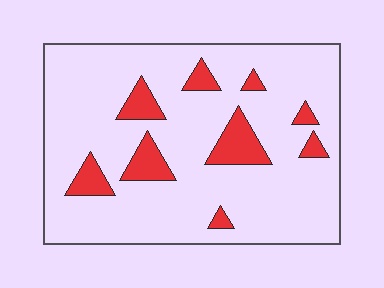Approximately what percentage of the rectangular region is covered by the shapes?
Approximately 15%.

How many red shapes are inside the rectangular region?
9.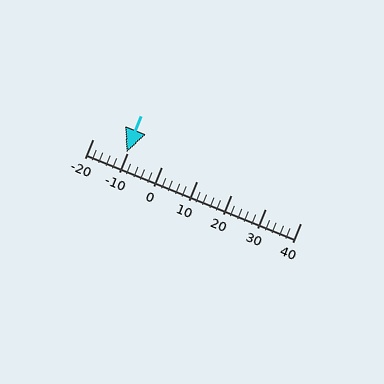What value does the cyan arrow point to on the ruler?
The cyan arrow points to approximately -10.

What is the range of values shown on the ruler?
The ruler shows values from -20 to 40.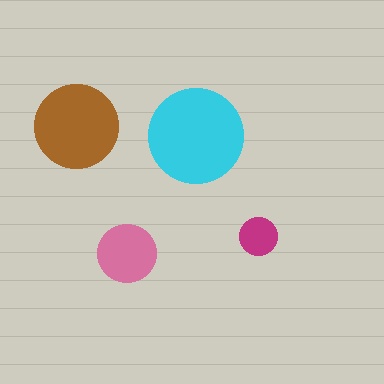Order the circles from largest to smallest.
the cyan one, the brown one, the pink one, the magenta one.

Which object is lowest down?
The pink circle is bottommost.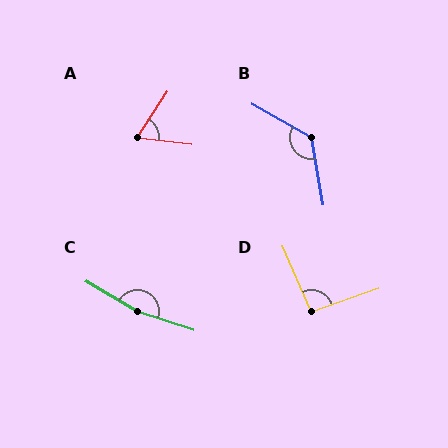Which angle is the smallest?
A, at approximately 64 degrees.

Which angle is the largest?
C, at approximately 168 degrees.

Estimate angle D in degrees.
Approximately 94 degrees.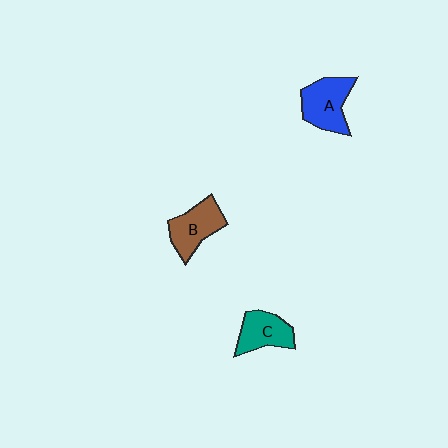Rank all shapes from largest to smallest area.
From largest to smallest: A (blue), B (brown), C (teal).